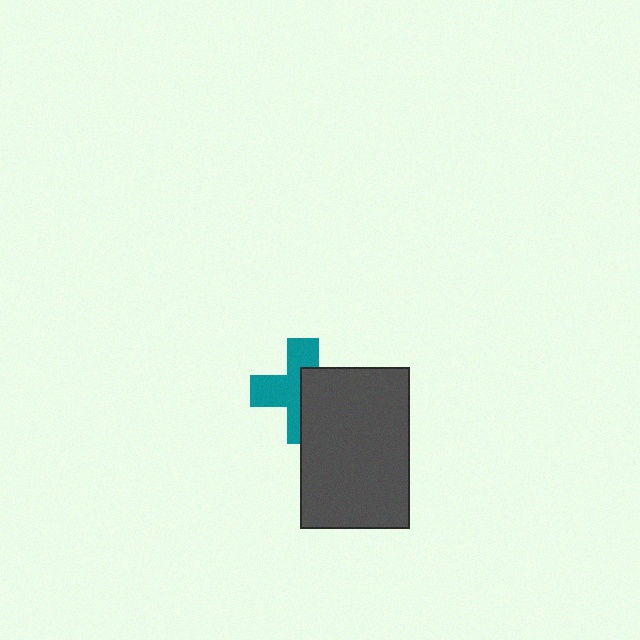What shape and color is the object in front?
The object in front is a dark gray rectangle.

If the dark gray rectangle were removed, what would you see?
You would see the complete teal cross.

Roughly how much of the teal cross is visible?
About half of it is visible (roughly 54%).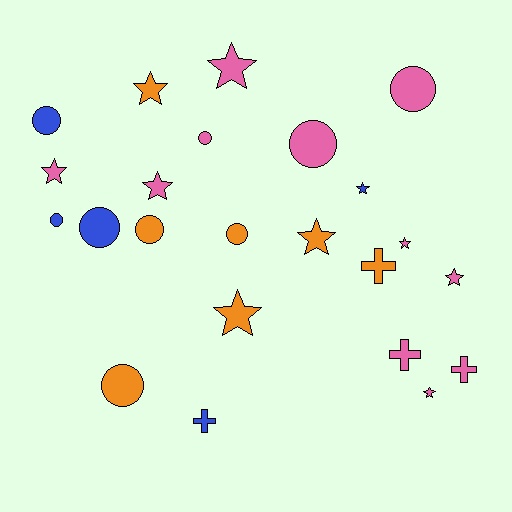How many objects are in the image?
There are 23 objects.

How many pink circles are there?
There are 3 pink circles.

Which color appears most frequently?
Pink, with 11 objects.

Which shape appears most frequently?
Star, with 10 objects.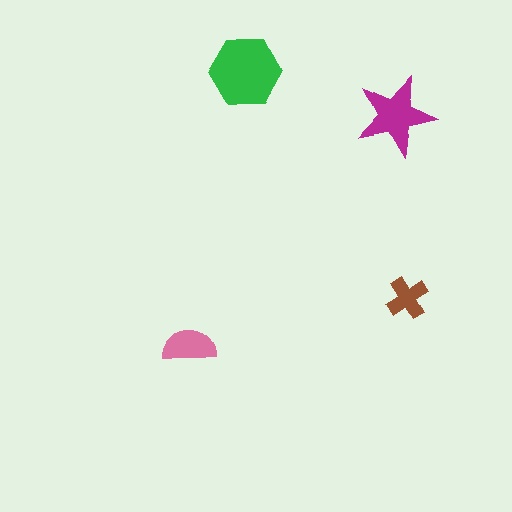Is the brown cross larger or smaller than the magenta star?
Smaller.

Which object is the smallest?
The brown cross.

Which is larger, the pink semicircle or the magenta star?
The magenta star.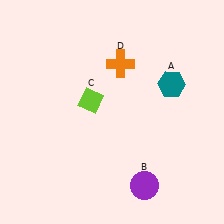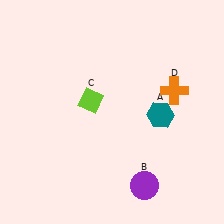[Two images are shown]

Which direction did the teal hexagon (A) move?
The teal hexagon (A) moved down.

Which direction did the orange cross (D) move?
The orange cross (D) moved right.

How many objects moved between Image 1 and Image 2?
2 objects moved between the two images.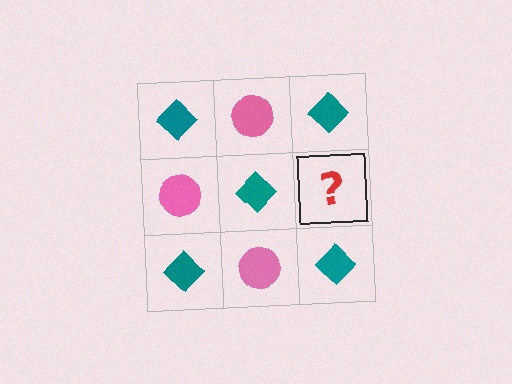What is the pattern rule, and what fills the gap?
The rule is that it alternates teal diamond and pink circle in a checkerboard pattern. The gap should be filled with a pink circle.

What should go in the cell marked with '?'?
The missing cell should contain a pink circle.